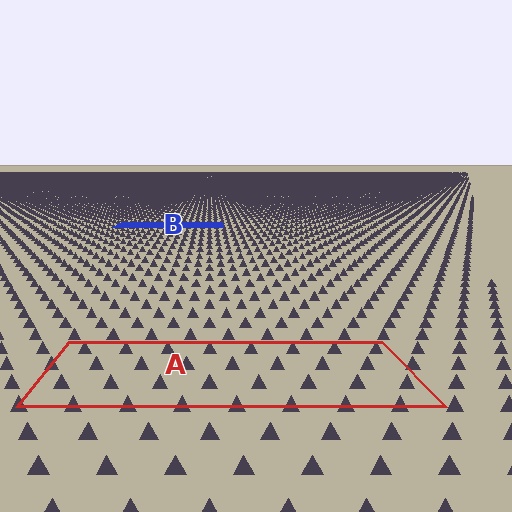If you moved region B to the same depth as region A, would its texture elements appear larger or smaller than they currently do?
They would appear larger. At a closer depth, the same texture elements are projected at a bigger on-screen size.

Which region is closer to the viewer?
Region A is closer. The texture elements there are larger and more spread out.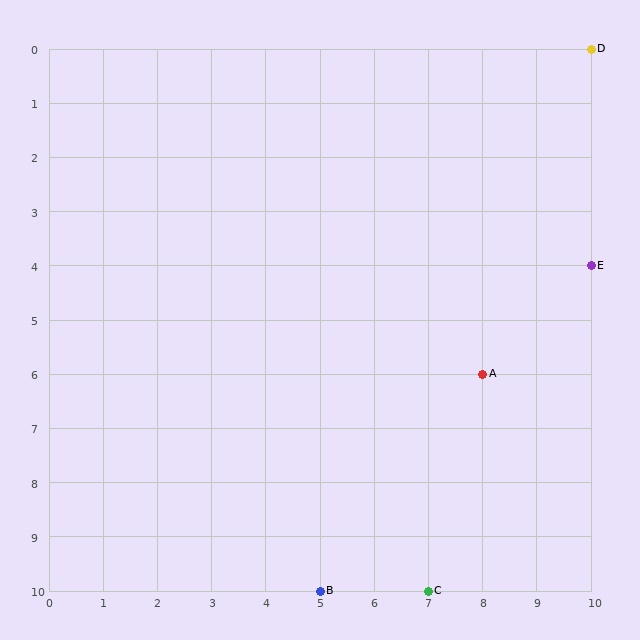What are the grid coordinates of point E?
Point E is at grid coordinates (10, 4).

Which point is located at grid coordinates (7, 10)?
Point C is at (7, 10).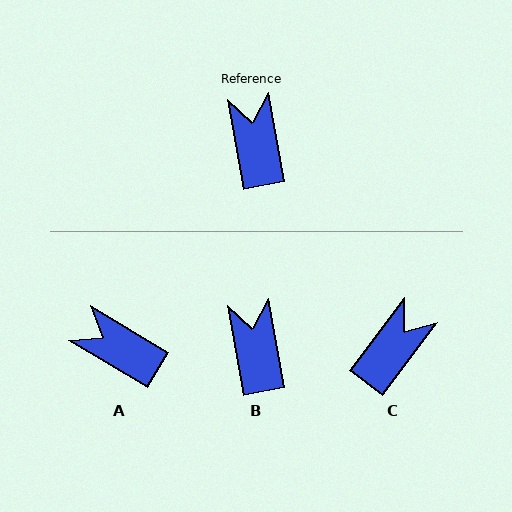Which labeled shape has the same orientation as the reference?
B.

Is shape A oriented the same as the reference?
No, it is off by about 49 degrees.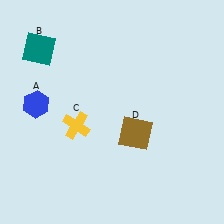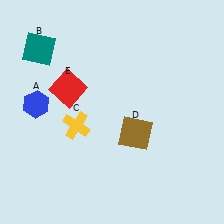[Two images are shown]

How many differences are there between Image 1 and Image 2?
There is 1 difference between the two images.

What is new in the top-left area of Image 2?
A red square (E) was added in the top-left area of Image 2.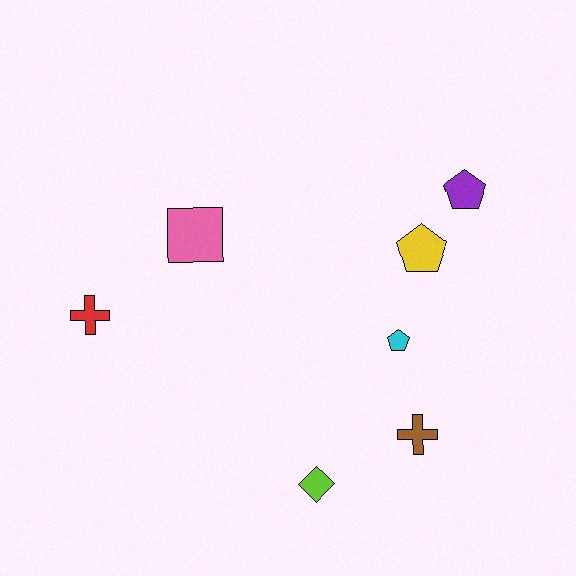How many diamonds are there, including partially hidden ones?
There is 1 diamond.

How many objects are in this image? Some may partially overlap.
There are 7 objects.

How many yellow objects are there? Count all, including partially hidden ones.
There is 1 yellow object.